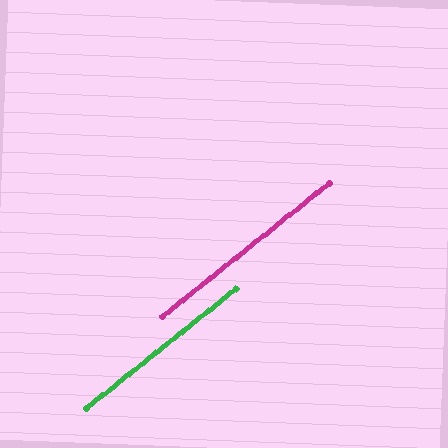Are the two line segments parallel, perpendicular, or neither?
Parallel — their directions differ by only 0.0°.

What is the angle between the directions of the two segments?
Approximately 0 degrees.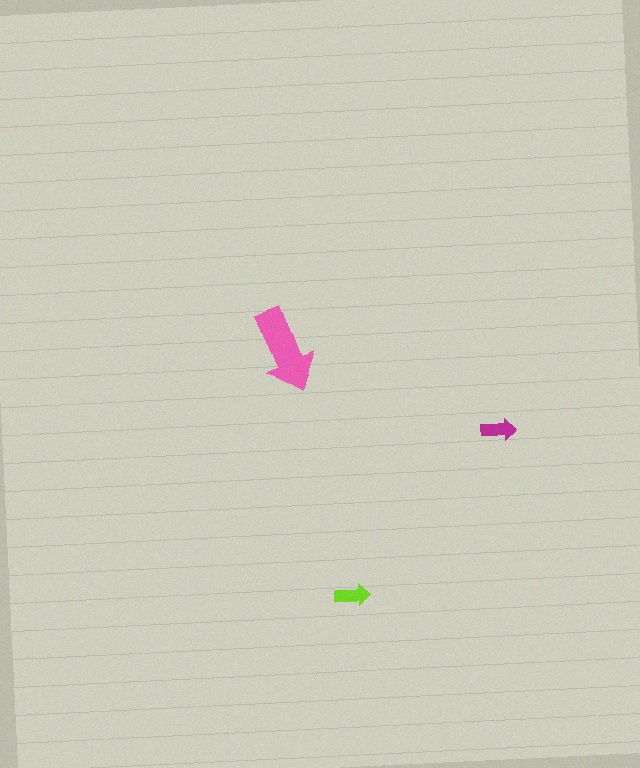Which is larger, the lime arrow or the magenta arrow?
The magenta one.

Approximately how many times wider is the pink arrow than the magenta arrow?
About 2.5 times wider.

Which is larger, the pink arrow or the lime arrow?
The pink one.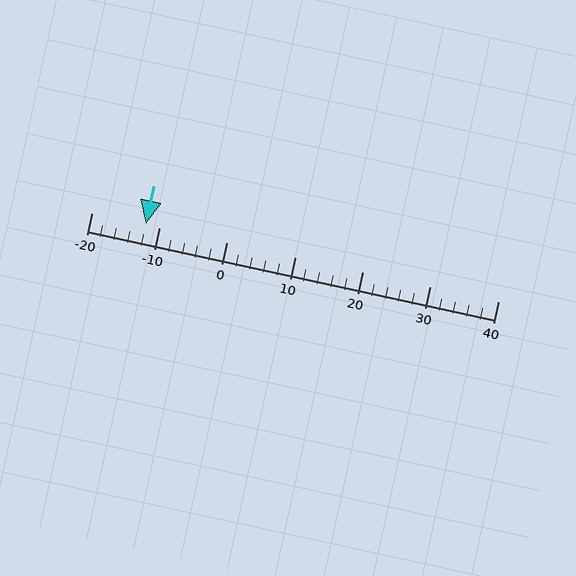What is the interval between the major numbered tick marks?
The major tick marks are spaced 10 units apart.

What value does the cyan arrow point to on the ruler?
The cyan arrow points to approximately -12.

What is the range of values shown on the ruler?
The ruler shows values from -20 to 40.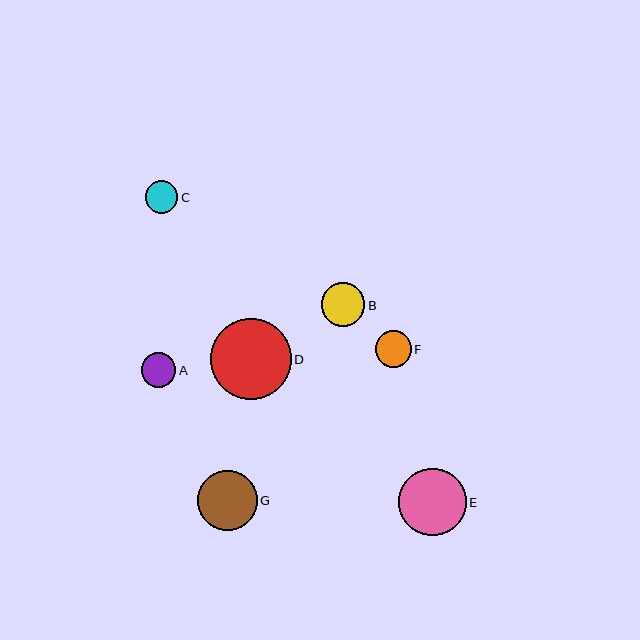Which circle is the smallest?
Circle C is the smallest with a size of approximately 33 pixels.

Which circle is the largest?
Circle D is the largest with a size of approximately 81 pixels.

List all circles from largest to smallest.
From largest to smallest: D, E, G, B, F, A, C.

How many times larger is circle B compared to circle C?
Circle B is approximately 1.3 times the size of circle C.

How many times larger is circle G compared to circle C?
Circle G is approximately 1.8 times the size of circle C.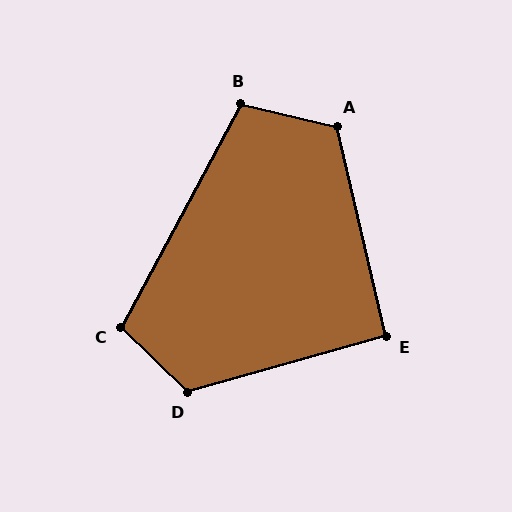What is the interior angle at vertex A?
Approximately 116 degrees (obtuse).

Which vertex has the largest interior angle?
D, at approximately 120 degrees.